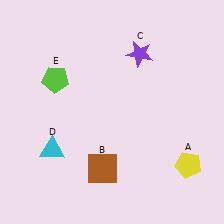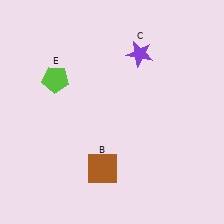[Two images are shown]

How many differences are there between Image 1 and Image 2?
There are 2 differences between the two images.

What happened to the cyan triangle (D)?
The cyan triangle (D) was removed in Image 2. It was in the bottom-left area of Image 1.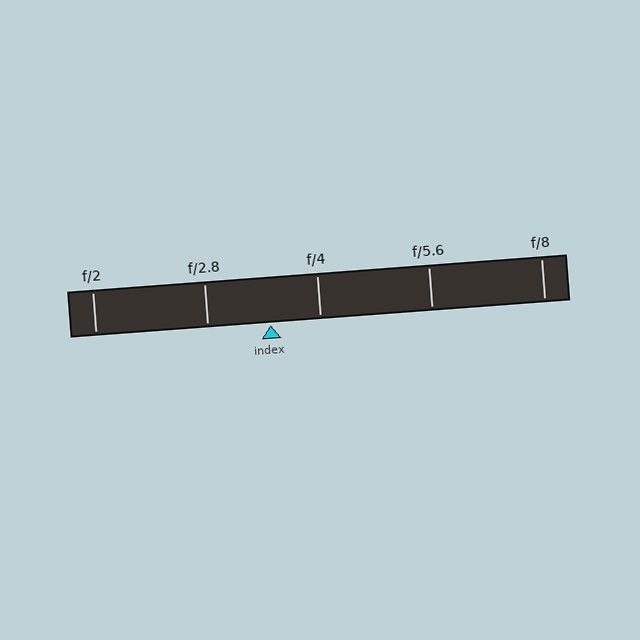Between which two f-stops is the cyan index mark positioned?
The index mark is between f/2.8 and f/4.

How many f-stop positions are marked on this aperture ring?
There are 5 f-stop positions marked.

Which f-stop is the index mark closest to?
The index mark is closest to f/4.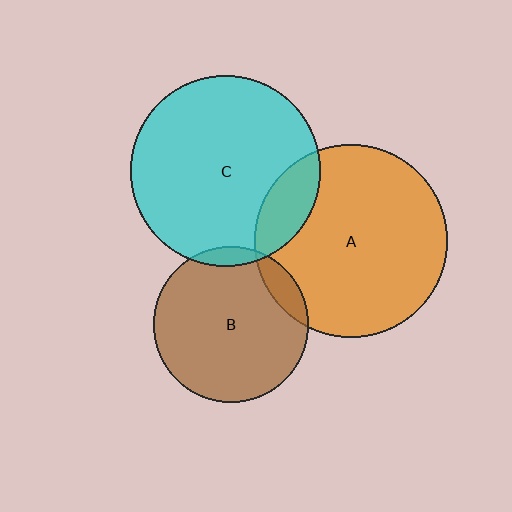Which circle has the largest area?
Circle A (orange).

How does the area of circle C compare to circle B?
Approximately 1.5 times.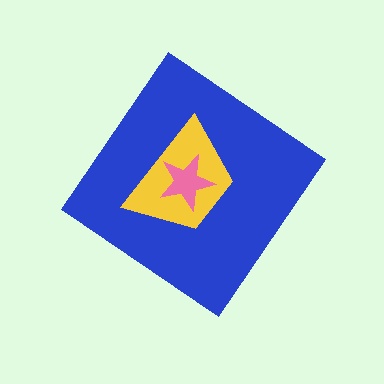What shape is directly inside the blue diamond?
The yellow trapezoid.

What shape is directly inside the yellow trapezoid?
The pink star.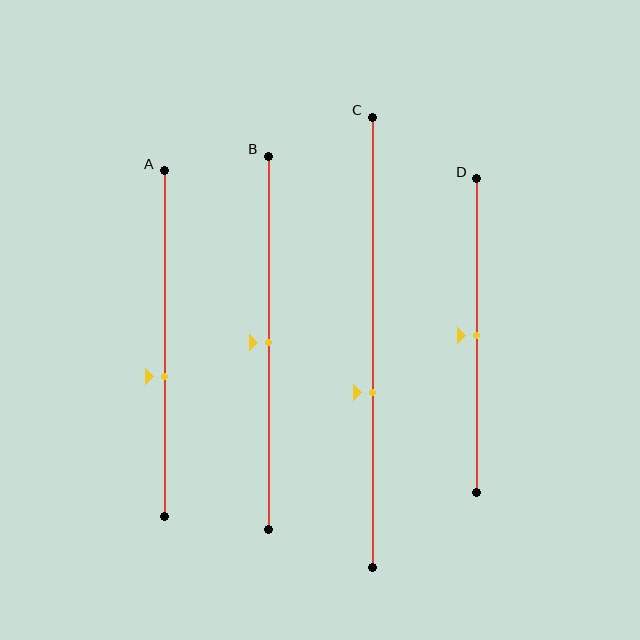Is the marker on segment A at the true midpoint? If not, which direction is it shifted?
No, the marker on segment A is shifted downward by about 9% of the segment length.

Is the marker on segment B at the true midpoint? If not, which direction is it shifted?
Yes, the marker on segment B is at the true midpoint.